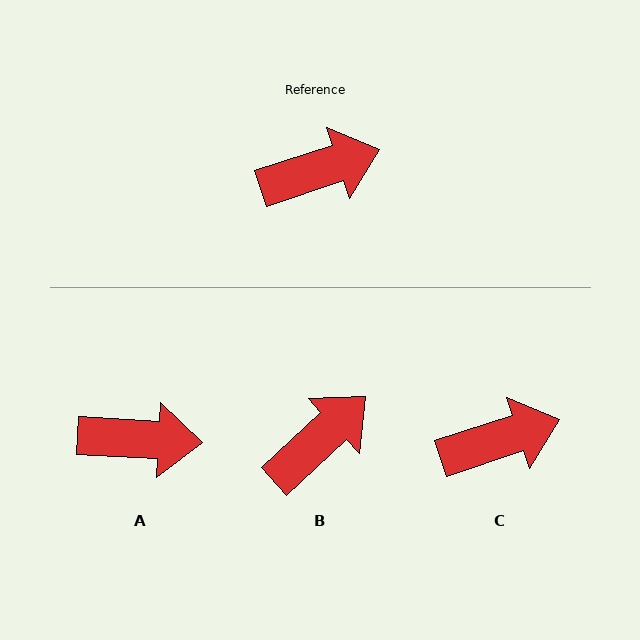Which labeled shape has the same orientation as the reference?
C.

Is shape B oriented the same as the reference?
No, it is off by about 25 degrees.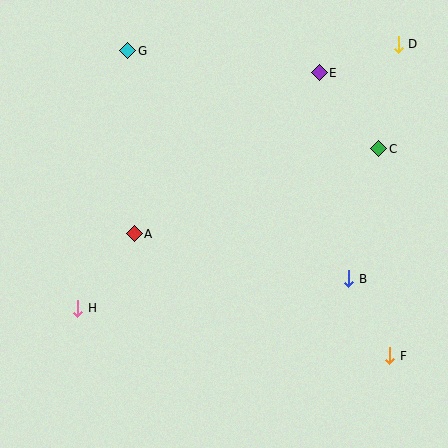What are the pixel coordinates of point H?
Point H is at (78, 308).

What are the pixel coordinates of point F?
Point F is at (390, 356).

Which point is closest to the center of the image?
Point A at (134, 234) is closest to the center.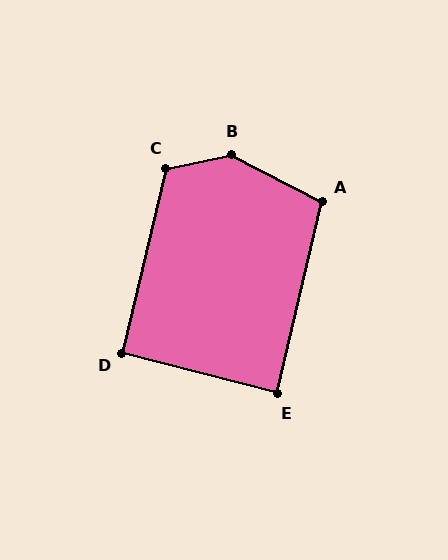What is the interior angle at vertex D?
Approximately 91 degrees (approximately right).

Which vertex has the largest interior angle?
B, at approximately 140 degrees.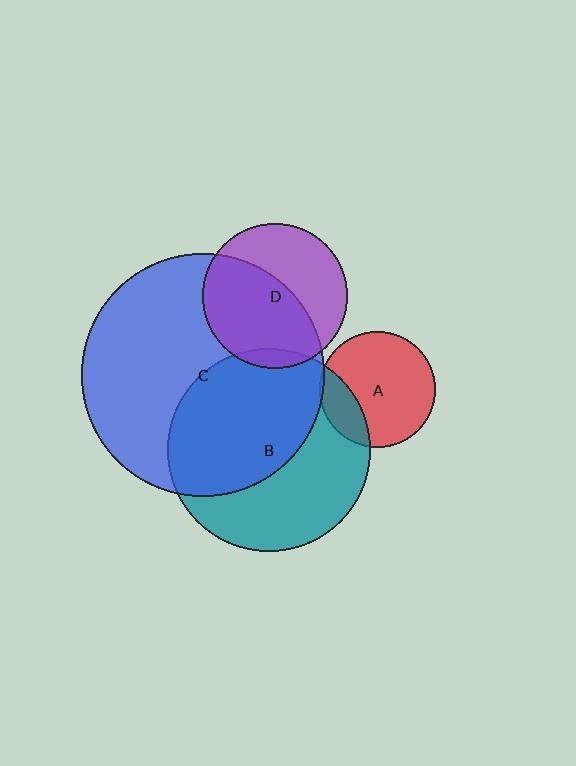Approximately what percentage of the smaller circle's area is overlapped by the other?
Approximately 5%.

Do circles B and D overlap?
Yes.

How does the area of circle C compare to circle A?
Approximately 4.4 times.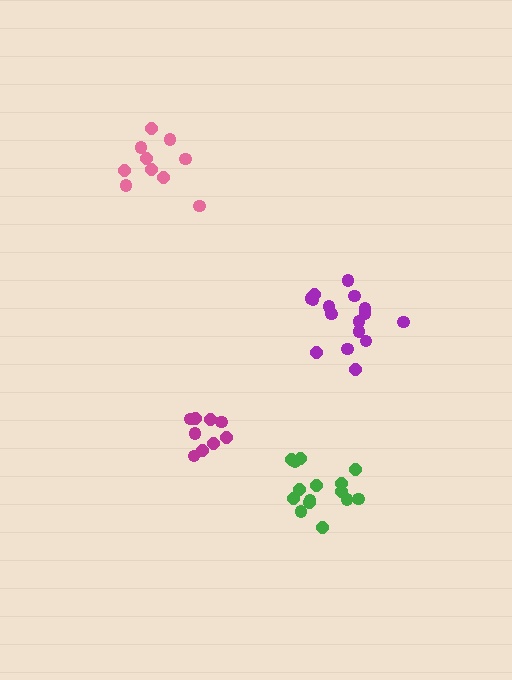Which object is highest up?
The pink cluster is topmost.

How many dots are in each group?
Group 1: 10 dots, Group 2: 10 dots, Group 3: 16 dots, Group 4: 15 dots (51 total).